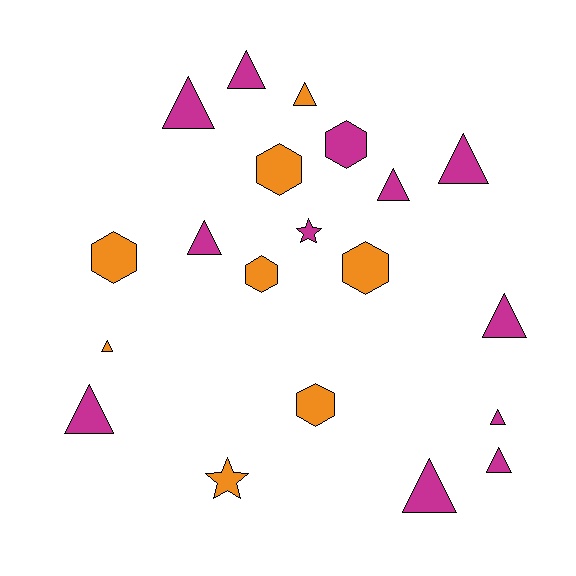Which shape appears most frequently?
Triangle, with 12 objects.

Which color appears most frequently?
Magenta, with 12 objects.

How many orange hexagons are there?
There are 5 orange hexagons.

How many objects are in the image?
There are 20 objects.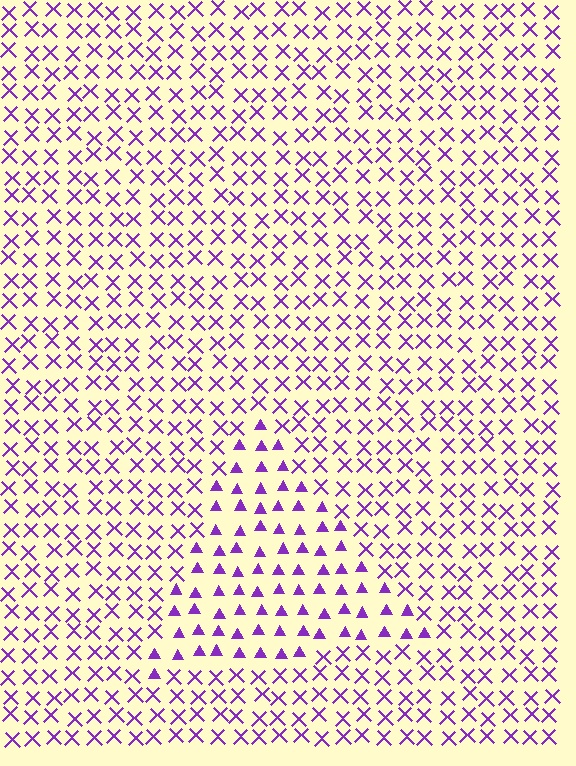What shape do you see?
I see a triangle.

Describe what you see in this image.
The image is filled with small purple elements arranged in a uniform grid. A triangle-shaped region contains triangles, while the surrounding area contains X marks. The boundary is defined purely by the change in element shape.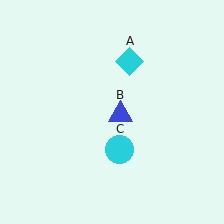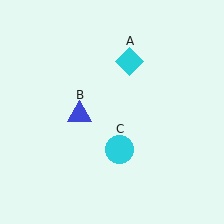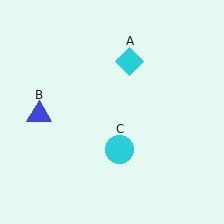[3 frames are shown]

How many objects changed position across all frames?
1 object changed position: blue triangle (object B).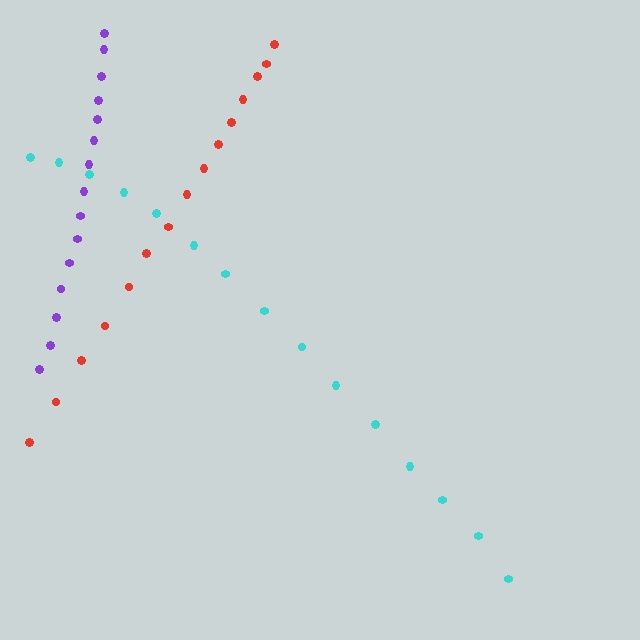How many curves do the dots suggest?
There are 3 distinct paths.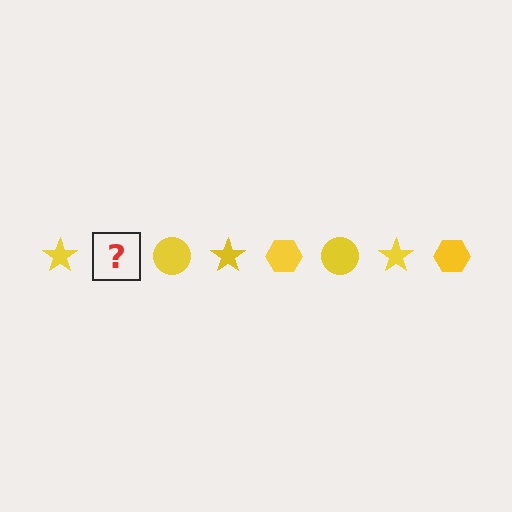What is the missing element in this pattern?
The missing element is a yellow hexagon.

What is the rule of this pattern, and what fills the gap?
The rule is that the pattern cycles through star, hexagon, circle shapes in yellow. The gap should be filled with a yellow hexagon.